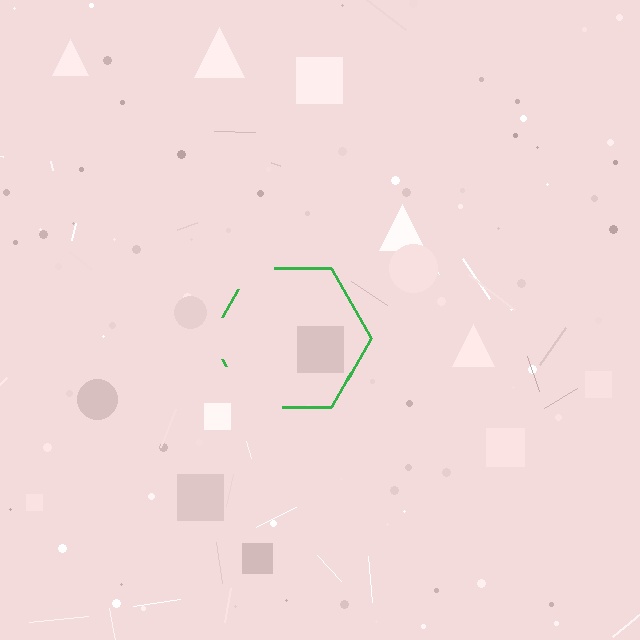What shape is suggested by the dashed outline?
The dashed outline suggests a hexagon.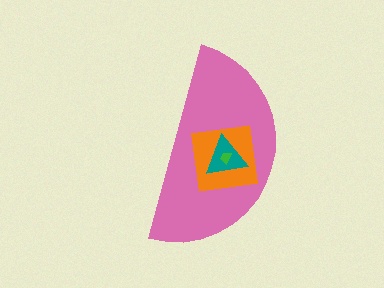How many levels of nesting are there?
4.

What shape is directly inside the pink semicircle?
The orange square.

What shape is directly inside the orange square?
The teal triangle.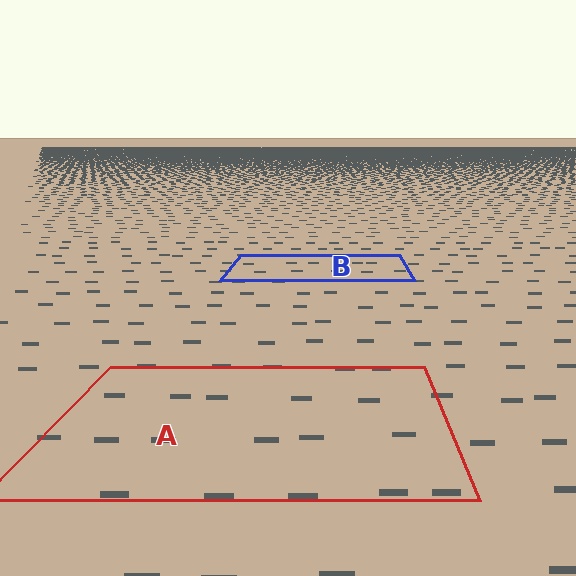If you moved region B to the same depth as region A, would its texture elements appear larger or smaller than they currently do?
They would appear larger. At a closer depth, the same texture elements are projected at a bigger on-screen size.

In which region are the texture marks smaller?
The texture marks are smaller in region B, because it is farther away.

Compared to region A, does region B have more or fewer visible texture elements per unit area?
Region B has more texture elements per unit area — they are packed more densely because it is farther away.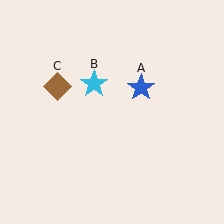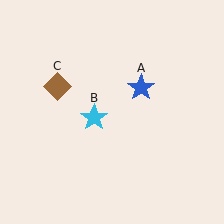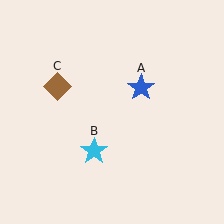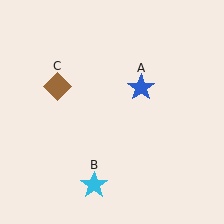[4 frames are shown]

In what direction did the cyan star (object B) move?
The cyan star (object B) moved down.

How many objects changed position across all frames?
1 object changed position: cyan star (object B).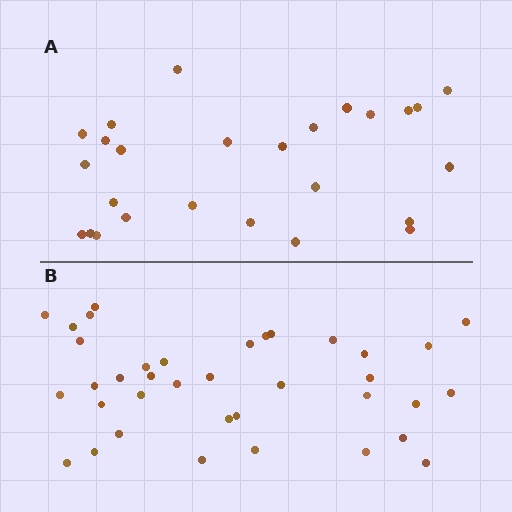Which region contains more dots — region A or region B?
Region B (the bottom region) has more dots.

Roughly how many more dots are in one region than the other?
Region B has roughly 12 or so more dots than region A.